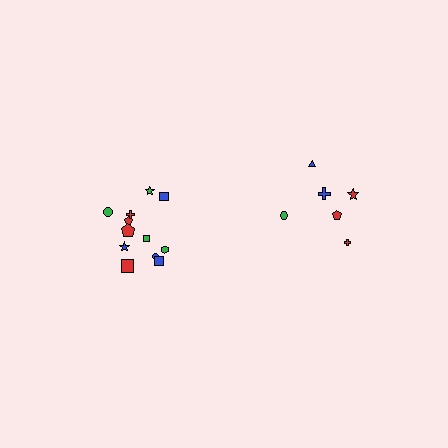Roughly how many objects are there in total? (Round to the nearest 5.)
Roughly 20 objects in total.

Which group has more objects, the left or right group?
The left group.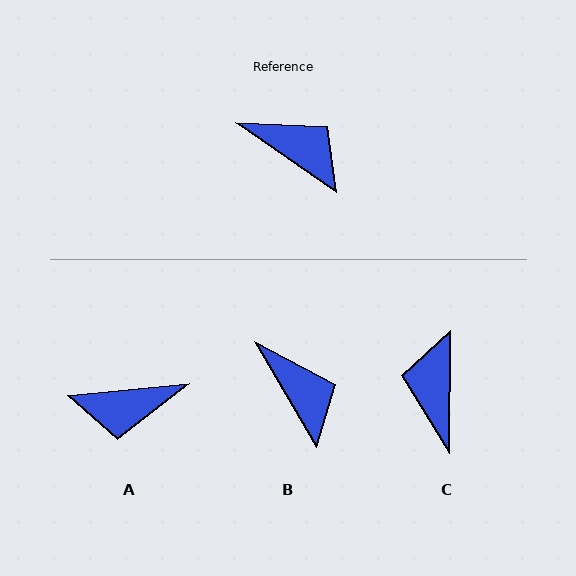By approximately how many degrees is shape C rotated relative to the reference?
Approximately 124 degrees counter-clockwise.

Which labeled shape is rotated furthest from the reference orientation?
A, about 140 degrees away.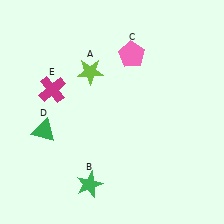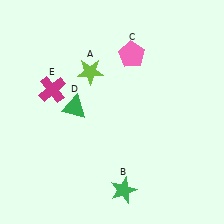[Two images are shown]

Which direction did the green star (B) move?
The green star (B) moved right.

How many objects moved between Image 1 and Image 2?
2 objects moved between the two images.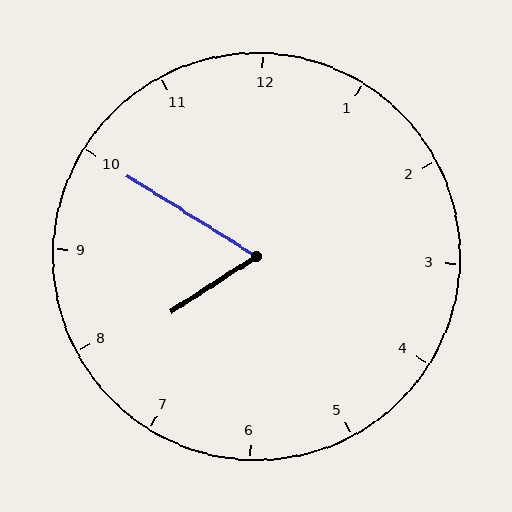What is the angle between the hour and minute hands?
Approximately 65 degrees.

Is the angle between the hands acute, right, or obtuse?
It is acute.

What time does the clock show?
7:50.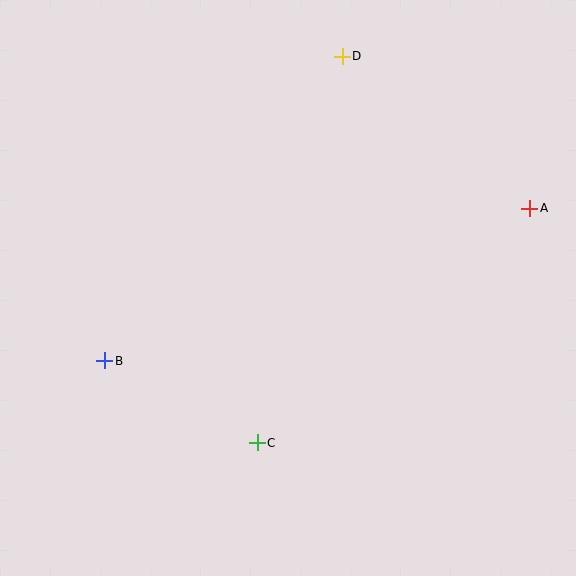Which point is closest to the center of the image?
Point C at (257, 443) is closest to the center.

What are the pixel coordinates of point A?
Point A is at (530, 208).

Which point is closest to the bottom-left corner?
Point B is closest to the bottom-left corner.